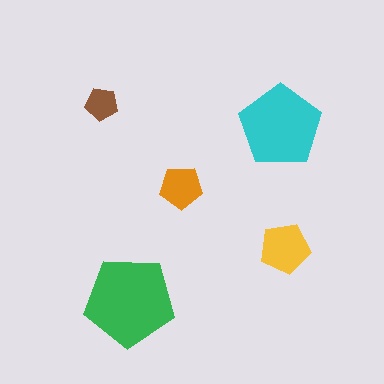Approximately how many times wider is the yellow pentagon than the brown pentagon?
About 1.5 times wider.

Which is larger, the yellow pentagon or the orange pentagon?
The yellow one.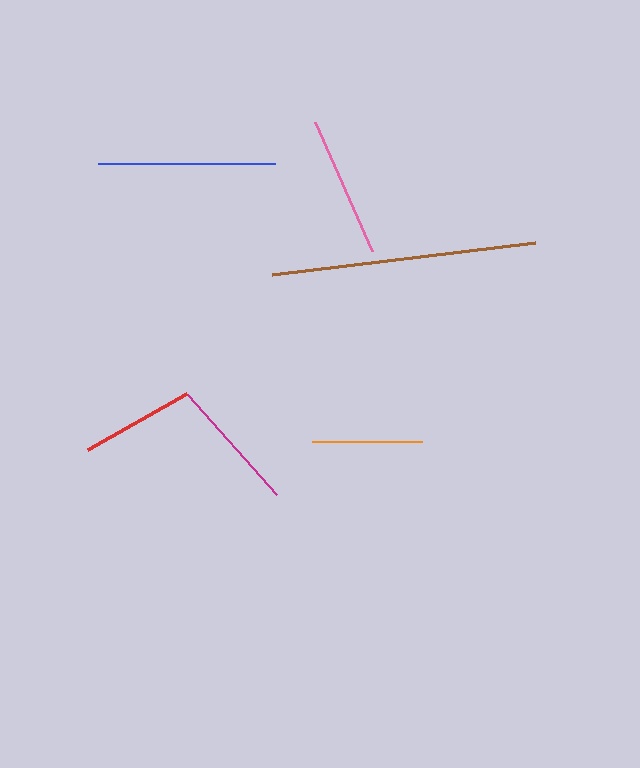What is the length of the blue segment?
The blue segment is approximately 177 pixels long.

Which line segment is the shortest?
The orange line is the shortest at approximately 110 pixels.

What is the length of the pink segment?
The pink segment is approximately 141 pixels long.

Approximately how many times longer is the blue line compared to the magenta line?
The blue line is approximately 1.3 times the length of the magenta line.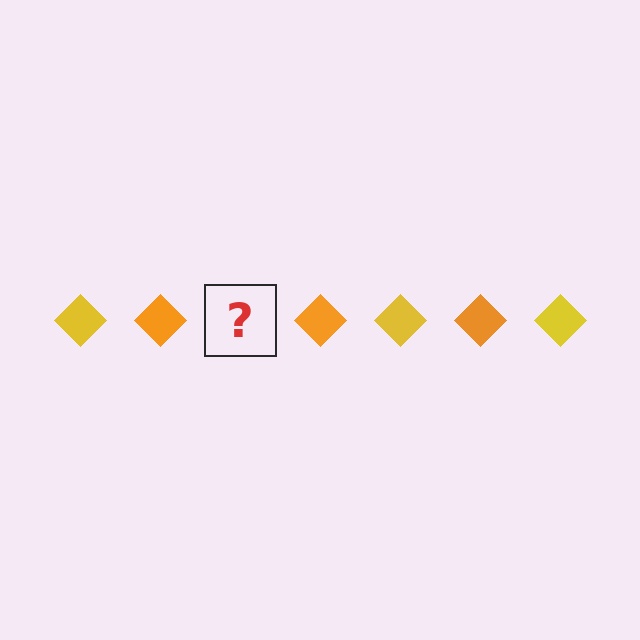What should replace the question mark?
The question mark should be replaced with a yellow diamond.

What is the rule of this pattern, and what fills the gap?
The rule is that the pattern cycles through yellow, orange diamonds. The gap should be filled with a yellow diamond.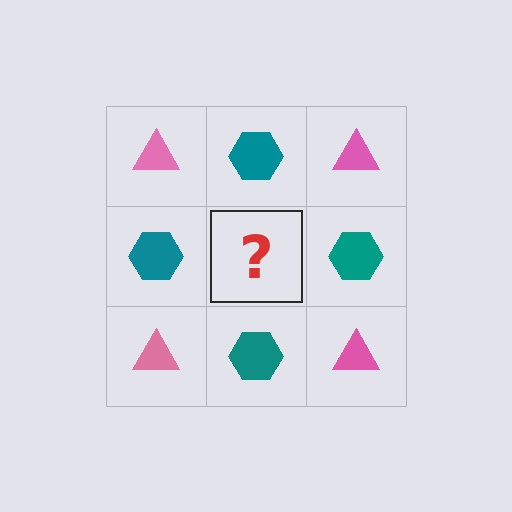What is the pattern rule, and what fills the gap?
The rule is that it alternates pink triangle and teal hexagon in a checkerboard pattern. The gap should be filled with a pink triangle.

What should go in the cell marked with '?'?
The missing cell should contain a pink triangle.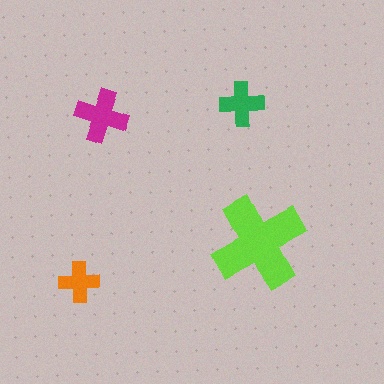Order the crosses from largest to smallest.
the lime one, the magenta one, the green one, the orange one.